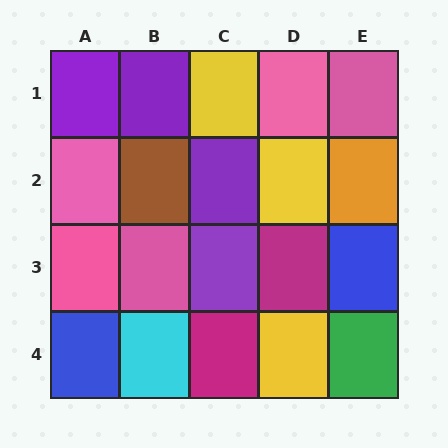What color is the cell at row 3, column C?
Purple.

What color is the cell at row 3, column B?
Pink.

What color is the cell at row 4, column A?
Blue.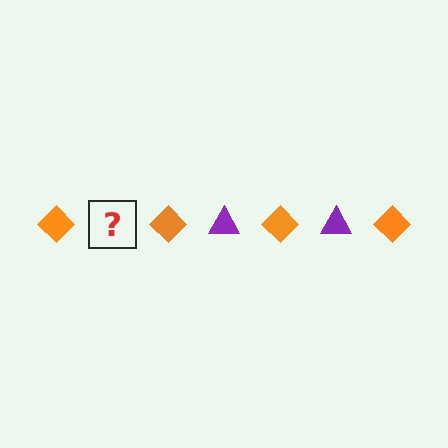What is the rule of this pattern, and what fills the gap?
The rule is that the pattern alternates between orange diamond and purple triangle. The gap should be filled with a purple triangle.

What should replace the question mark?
The question mark should be replaced with a purple triangle.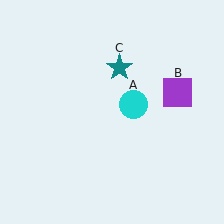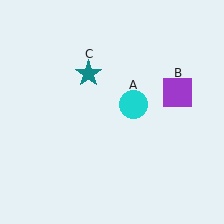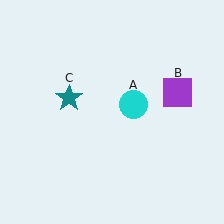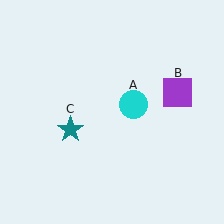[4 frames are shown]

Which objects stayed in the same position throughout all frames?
Cyan circle (object A) and purple square (object B) remained stationary.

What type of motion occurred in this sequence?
The teal star (object C) rotated counterclockwise around the center of the scene.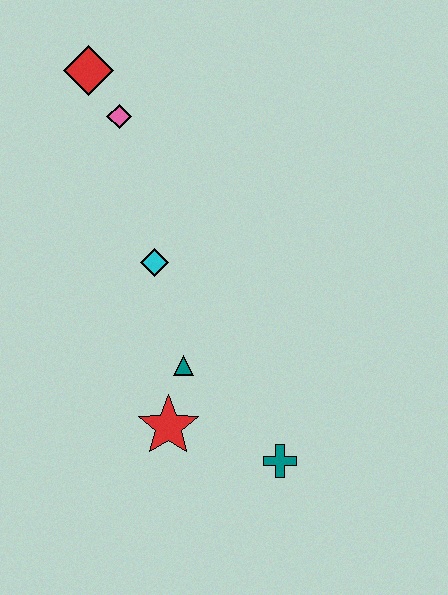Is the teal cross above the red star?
No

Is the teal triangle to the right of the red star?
Yes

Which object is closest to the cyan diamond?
The teal triangle is closest to the cyan diamond.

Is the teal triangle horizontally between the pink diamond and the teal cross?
Yes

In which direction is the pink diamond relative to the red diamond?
The pink diamond is below the red diamond.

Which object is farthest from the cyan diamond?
The teal cross is farthest from the cyan diamond.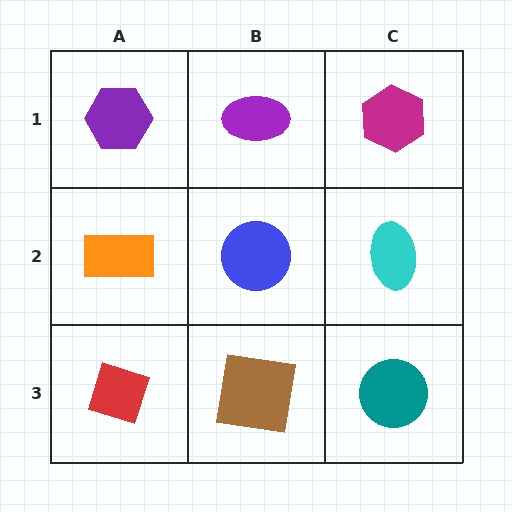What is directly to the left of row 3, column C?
A brown square.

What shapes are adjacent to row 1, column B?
A blue circle (row 2, column B), a purple hexagon (row 1, column A), a magenta hexagon (row 1, column C).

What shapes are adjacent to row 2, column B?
A purple ellipse (row 1, column B), a brown square (row 3, column B), an orange rectangle (row 2, column A), a cyan ellipse (row 2, column C).